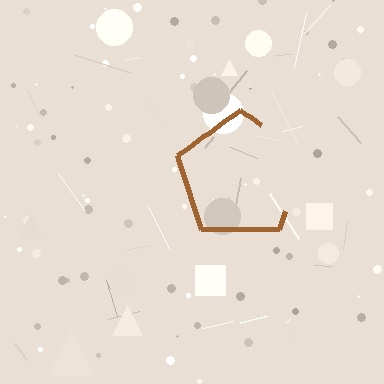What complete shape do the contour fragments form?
The contour fragments form a pentagon.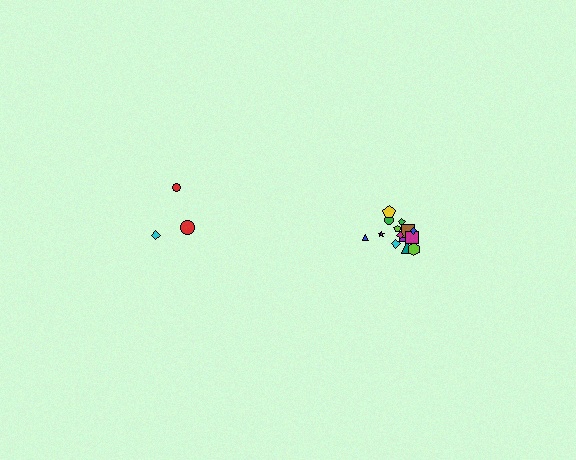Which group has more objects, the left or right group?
The right group.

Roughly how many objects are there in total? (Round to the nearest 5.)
Roughly 20 objects in total.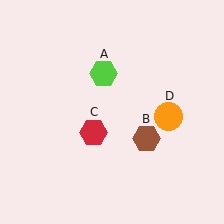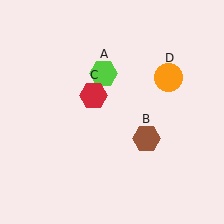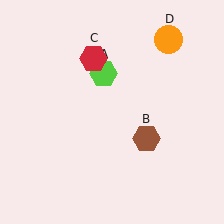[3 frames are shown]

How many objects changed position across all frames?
2 objects changed position: red hexagon (object C), orange circle (object D).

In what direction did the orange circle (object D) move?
The orange circle (object D) moved up.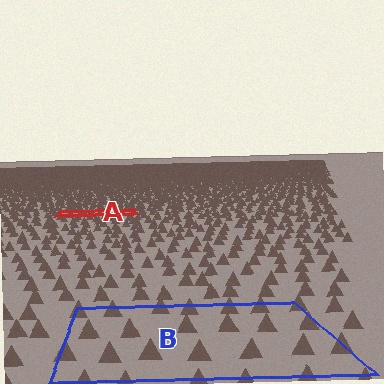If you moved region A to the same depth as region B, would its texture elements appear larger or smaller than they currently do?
They would appear larger. At a closer depth, the same texture elements are projected at a bigger on-screen size.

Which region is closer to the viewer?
Region B is closer. The texture elements there are larger and more spread out.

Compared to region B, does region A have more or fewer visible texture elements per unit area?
Region A has more texture elements per unit area — they are packed more densely because it is farther away.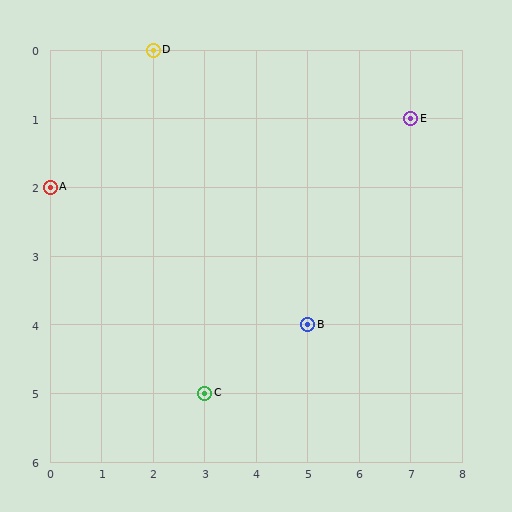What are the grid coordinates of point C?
Point C is at grid coordinates (3, 5).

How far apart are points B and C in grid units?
Points B and C are 2 columns and 1 row apart (about 2.2 grid units diagonally).